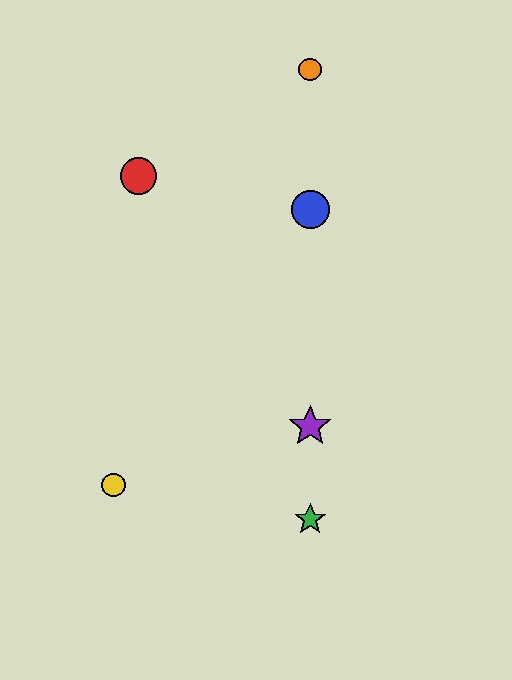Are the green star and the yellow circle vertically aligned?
No, the green star is at x≈310 and the yellow circle is at x≈113.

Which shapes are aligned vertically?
The blue circle, the green star, the purple star, the orange circle are aligned vertically.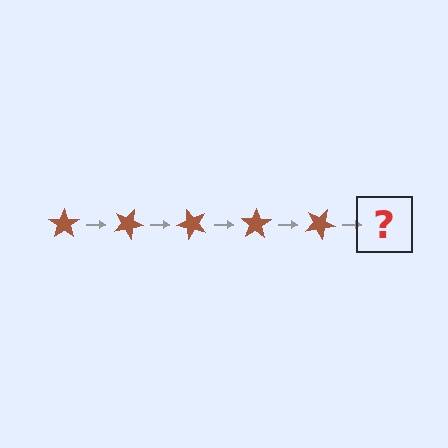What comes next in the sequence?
The next element should be a brown star rotated 125 degrees.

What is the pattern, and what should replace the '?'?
The pattern is that the star rotates 25 degrees each step. The '?' should be a brown star rotated 125 degrees.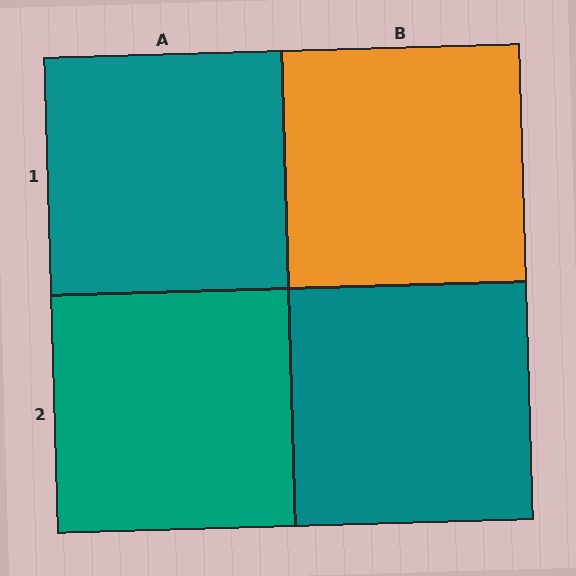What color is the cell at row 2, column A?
Teal.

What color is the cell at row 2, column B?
Teal.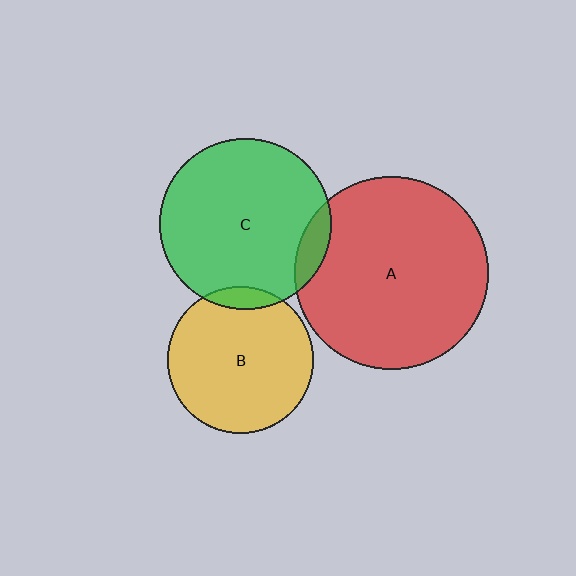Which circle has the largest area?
Circle A (red).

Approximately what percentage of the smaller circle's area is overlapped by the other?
Approximately 5%.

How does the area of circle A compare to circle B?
Approximately 1.7 times.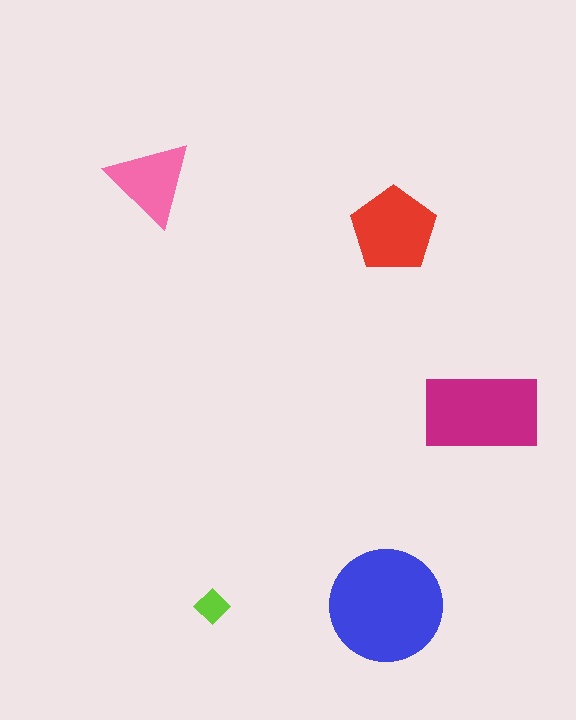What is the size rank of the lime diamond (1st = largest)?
5th.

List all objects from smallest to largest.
The lime diamond, the pink triangle, the red pentagon, the magenta rectangle, the blue circle.